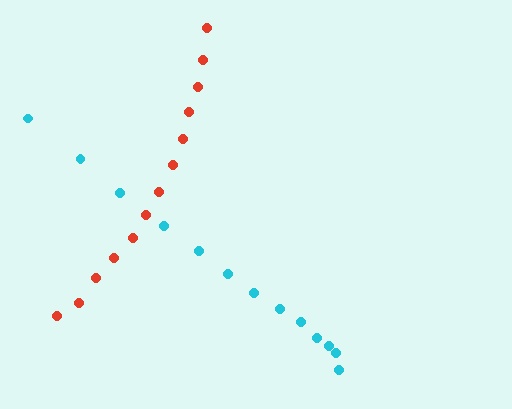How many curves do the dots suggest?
There are 2 distinct paths.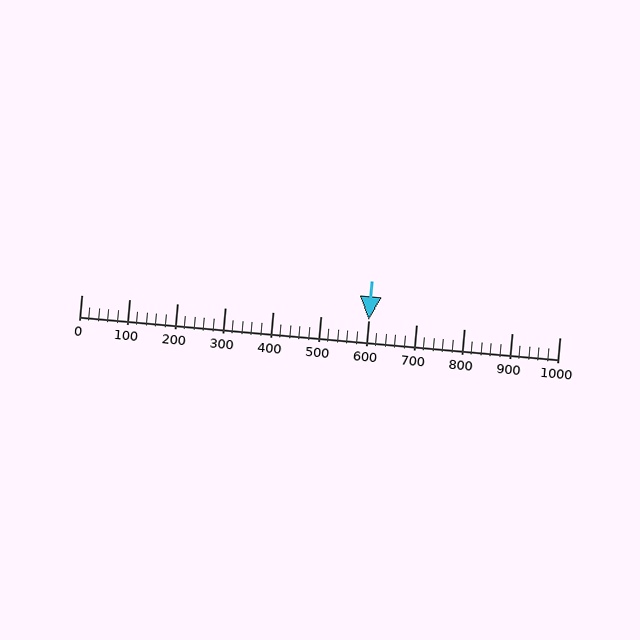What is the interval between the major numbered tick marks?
The major tick marks are spaced 100 units apart.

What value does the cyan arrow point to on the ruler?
The cyan arrow points to approximately 600.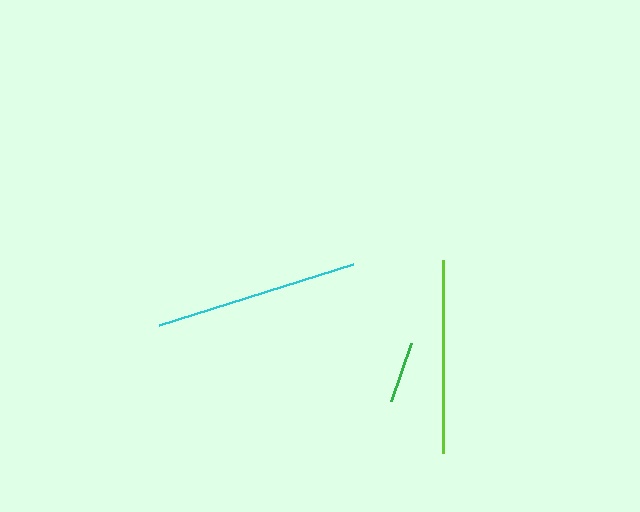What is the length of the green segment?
The green segment is approximately 61 pixels long.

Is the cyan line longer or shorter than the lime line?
The cyan line is longer than the lime line.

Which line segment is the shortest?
The green line is the shortest at approximately 61 pixels.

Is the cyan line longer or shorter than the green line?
The cyan line is longer than the green line.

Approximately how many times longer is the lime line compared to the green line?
The lime line is approximately 3.2 times the length of the green line.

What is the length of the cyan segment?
The cyan segment is approximately 203 pixels long.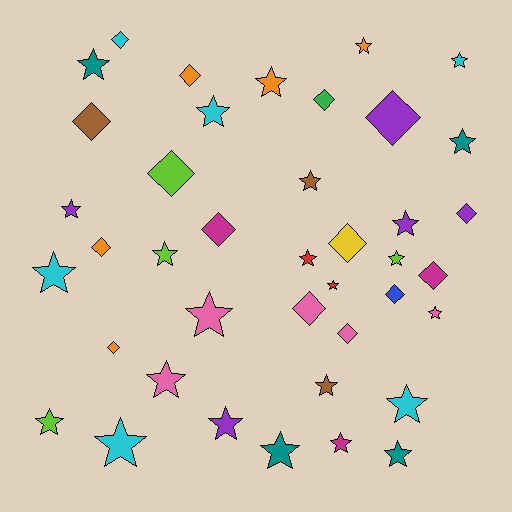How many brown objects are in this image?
There are 3 brown objects.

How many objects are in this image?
There are 40 objects.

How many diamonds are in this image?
There are 15 diamonds.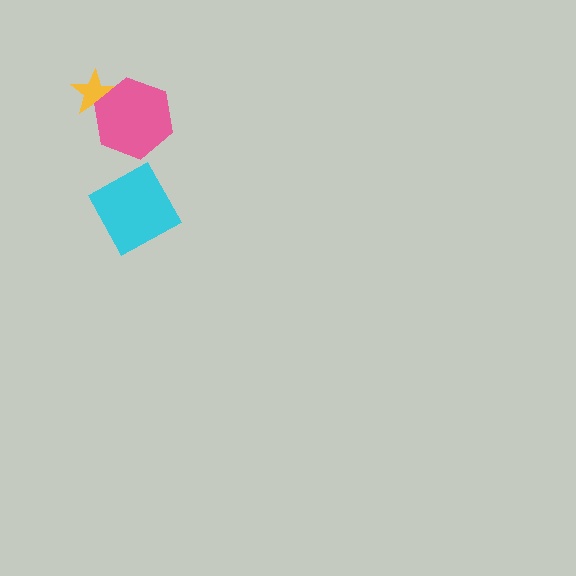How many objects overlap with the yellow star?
1 object overlaps with the yellow star.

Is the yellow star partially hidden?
Yes, it is partially covered by another shape.